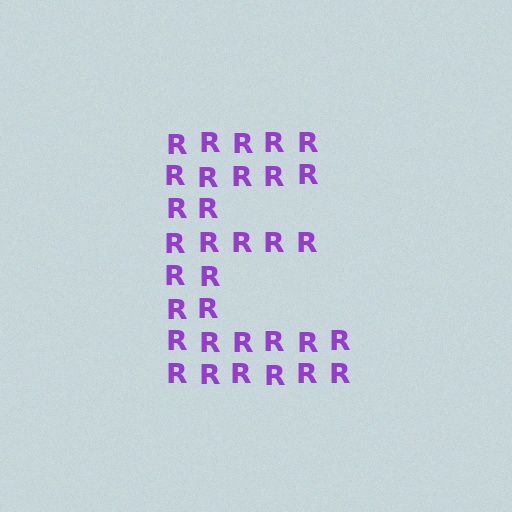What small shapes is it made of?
It is made of small letter R's.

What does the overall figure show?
The overall figure shows the letter E.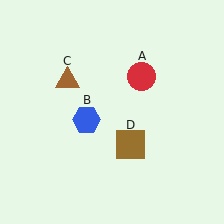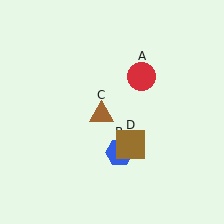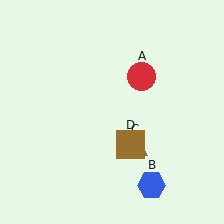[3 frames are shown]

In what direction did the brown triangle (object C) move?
The brown triangle (object C) moved down and to the right.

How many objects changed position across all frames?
2 objects changed position: blue hexagon (object B), brown triangle (object C).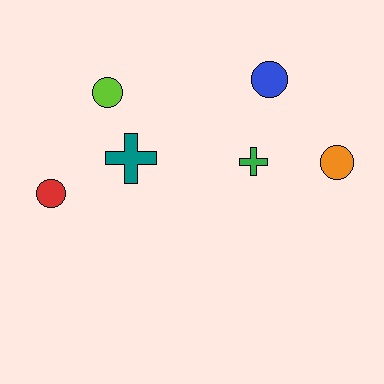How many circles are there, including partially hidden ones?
There are 4 circles.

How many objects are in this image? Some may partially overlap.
There are 6 objects.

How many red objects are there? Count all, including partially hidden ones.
There is 1 red object.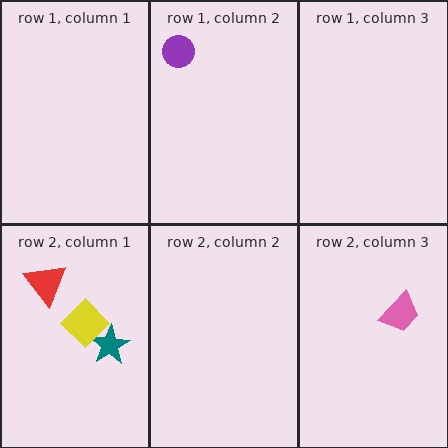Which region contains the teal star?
The row 2, column 1 region.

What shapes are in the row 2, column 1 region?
The teal star, the red triangle, the yellow diamond.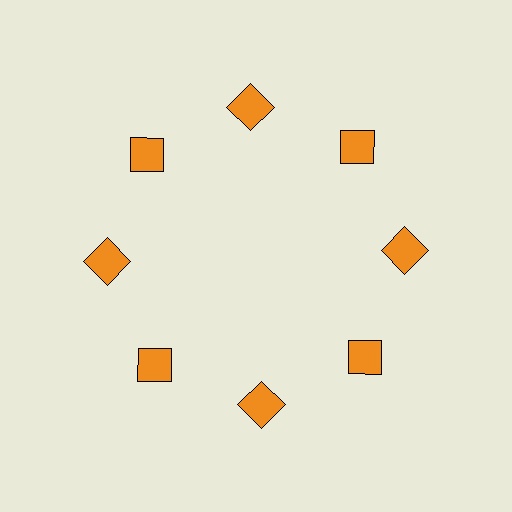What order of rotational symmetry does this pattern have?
This pattern has 8-fold rotational symmetry.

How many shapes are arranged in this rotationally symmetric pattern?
There are 8 shapes, arranged in 8 groups of 1.